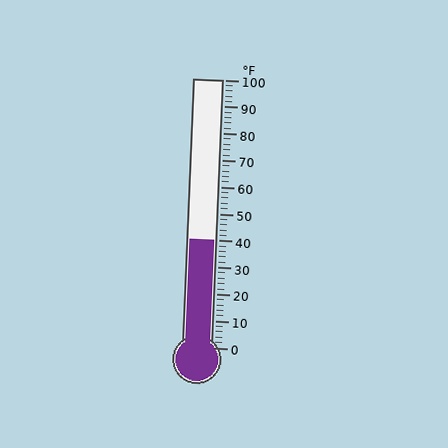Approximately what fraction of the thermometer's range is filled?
The thermometer is filled to approximately 40% of its range.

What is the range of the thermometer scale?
The thermometer scale ranges from 0°F to 100°F.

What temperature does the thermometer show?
The thermometer shows approximately 40°F.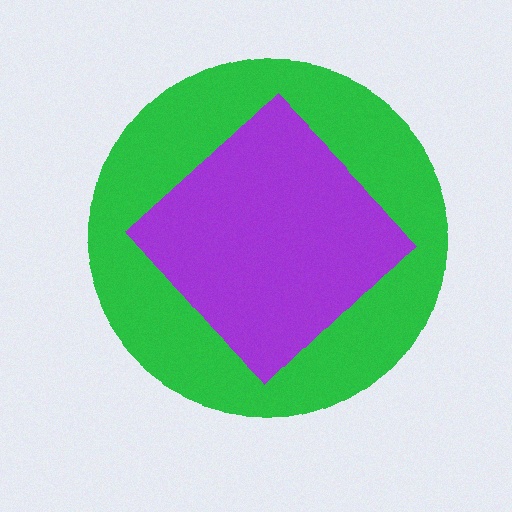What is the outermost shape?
The green circle.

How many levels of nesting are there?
2.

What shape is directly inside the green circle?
The purple diamond.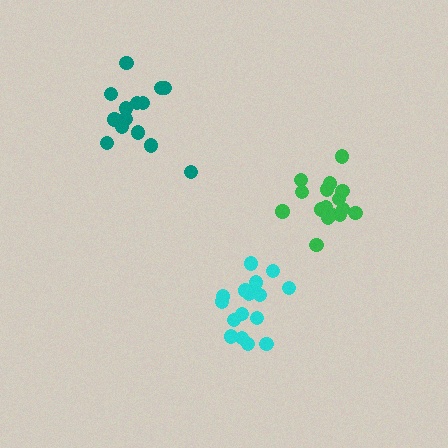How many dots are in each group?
Group 1: 14 dots, Group 2: 16 dots, Group 3: 16 dots (46 total).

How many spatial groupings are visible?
There are 3 spatial groupings.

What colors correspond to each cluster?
The clusters are colored: teal, green, cyan.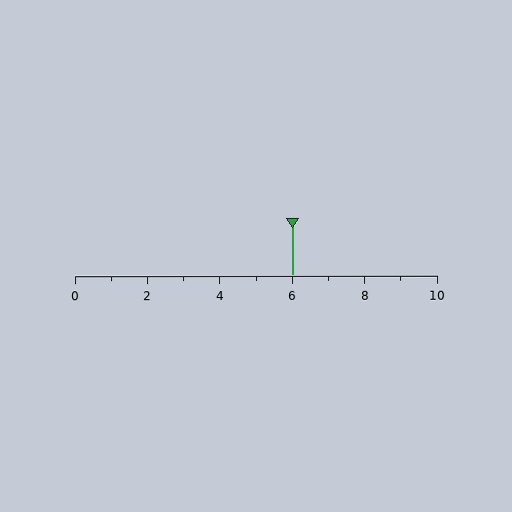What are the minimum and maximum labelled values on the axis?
The axis runs from 0 to 10.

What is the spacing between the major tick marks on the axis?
The major ticks are spaced 2 apart.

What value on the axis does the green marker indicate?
The marker indicates approximately 6.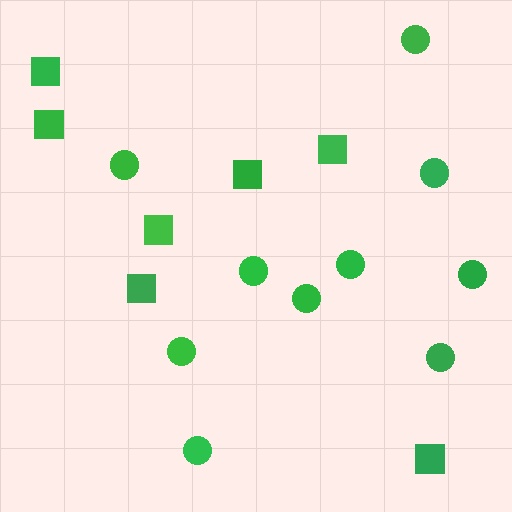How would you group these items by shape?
There are 2 groups: one group of circles (10) and one group of squares (7).